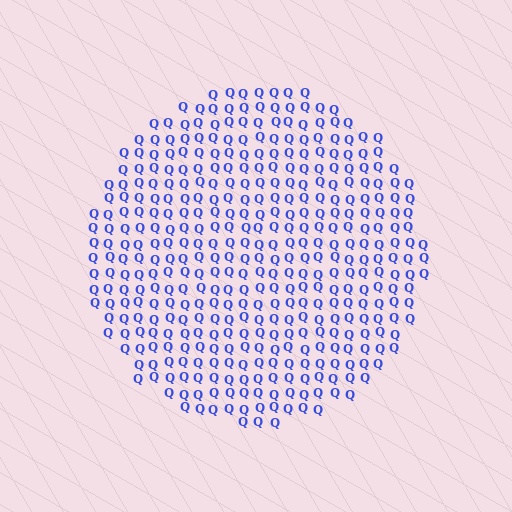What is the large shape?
The large shape is a circle.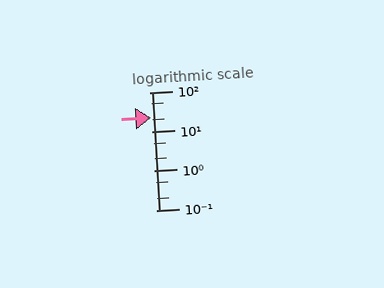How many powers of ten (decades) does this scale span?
The scale spans 3 decades, from 0.1 to 100.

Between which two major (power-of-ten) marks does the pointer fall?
The pointer is between 10 and 100.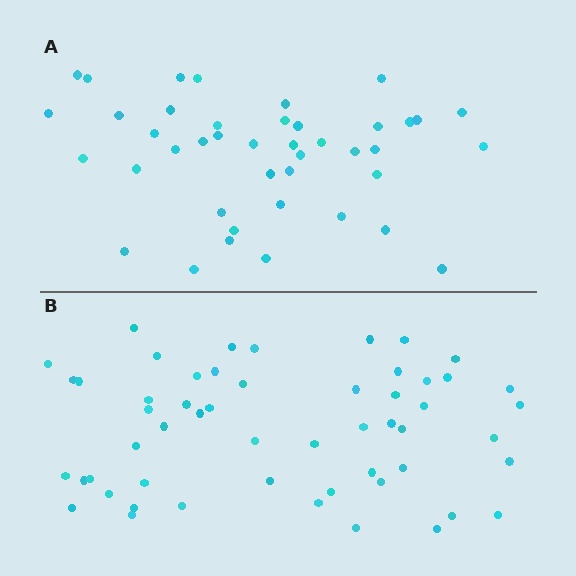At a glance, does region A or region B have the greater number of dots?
Region B (the bottom region) has more dots.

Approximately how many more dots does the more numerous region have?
Region B has roughly 12 or so more dots than region A.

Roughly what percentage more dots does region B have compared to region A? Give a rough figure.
About 30% more.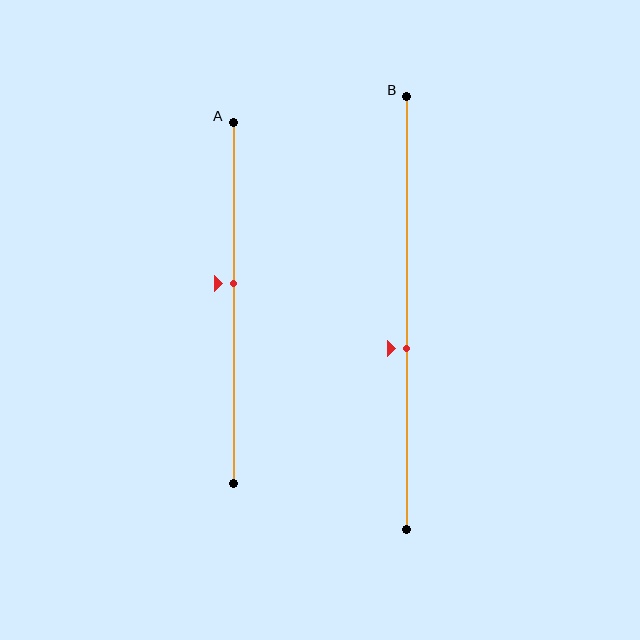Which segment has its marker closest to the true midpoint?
Segment A has its marker closest to the true midpoint.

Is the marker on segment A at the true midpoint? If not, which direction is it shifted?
No, the marker on segment A is shifted upward by about 6% of the segment length.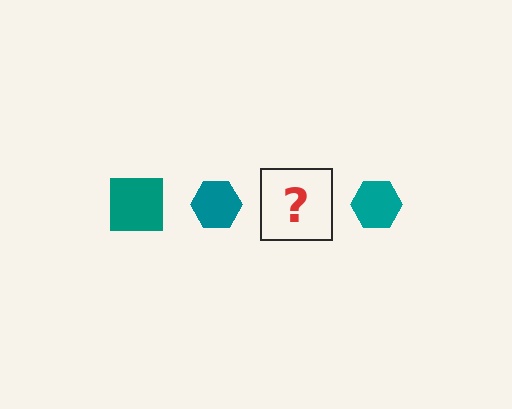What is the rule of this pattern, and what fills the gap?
The rule is that the pattern cycles through square, hexagon shapes in teal. The gap should be filled with a teal square.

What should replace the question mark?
The question mark should be replaced with a teal square.